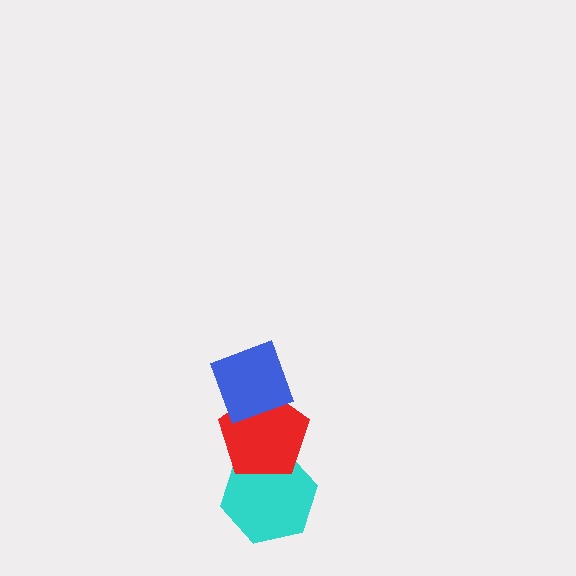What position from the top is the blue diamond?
The blue diamond is 1st from the top.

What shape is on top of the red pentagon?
The blue diamond is on top of the red pentagon.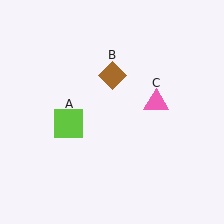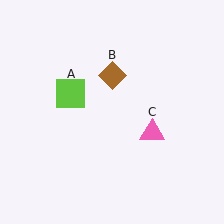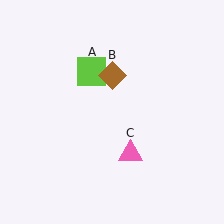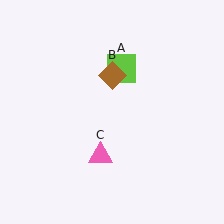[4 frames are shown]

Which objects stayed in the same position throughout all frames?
Brown diamond (object B) remained stationary.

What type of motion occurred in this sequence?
The lime square (object A), pink triangle (object C) rotated clockwise around the center of the scene.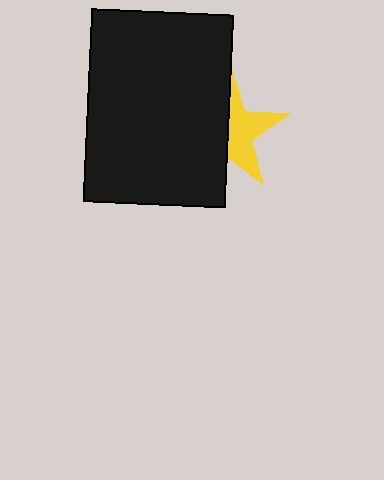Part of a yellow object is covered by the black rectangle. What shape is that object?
It is a star.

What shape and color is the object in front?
The object in front is a black rectangle.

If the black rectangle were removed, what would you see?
You would see the complete yellow star.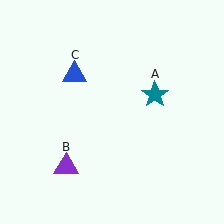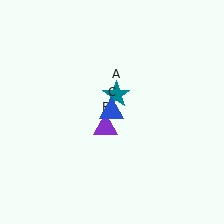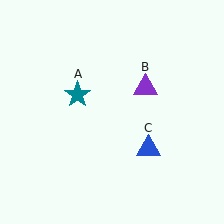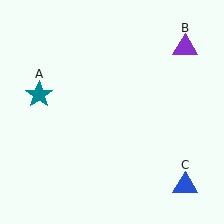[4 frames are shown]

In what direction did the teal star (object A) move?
The teal star (object A) moved left.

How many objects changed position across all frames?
3 objects changed position: teal star (object A), purple triangle (object B), blue triangle (object C).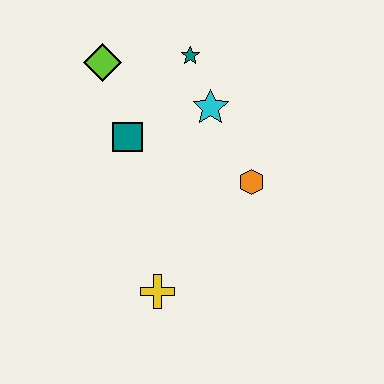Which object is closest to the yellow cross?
The orange hexagon is closest to the yellow cross.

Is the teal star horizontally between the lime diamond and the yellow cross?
No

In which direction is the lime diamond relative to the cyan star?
The lime diamond is to the left of the cyan star.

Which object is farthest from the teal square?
The yellow cross is farthest from the teal square.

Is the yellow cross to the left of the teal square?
No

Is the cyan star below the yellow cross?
No